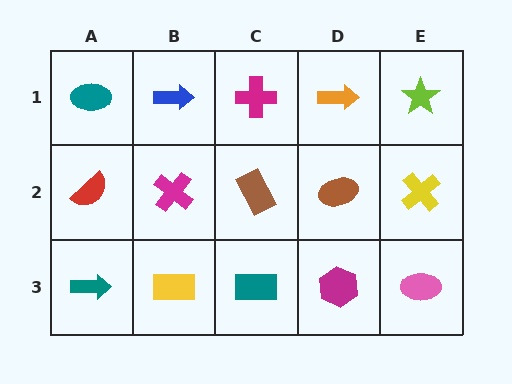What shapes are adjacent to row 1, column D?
A brown ellipse (row 2, column D), a magenta cross (row 1, column C), a lime star (row 1, column E).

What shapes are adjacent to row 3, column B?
A magenta cross (row 2, column B), a teal arrow (row 3, column A), a teal rectangle (row 3, column C).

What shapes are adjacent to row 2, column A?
A teal ellipse (row 1, column A), a teal arrow (row 3, column A), a magenta cross (row 2, column B).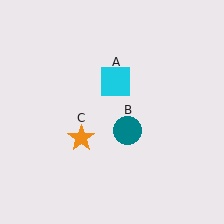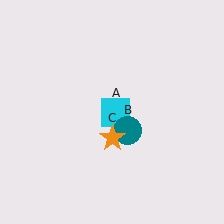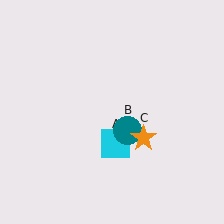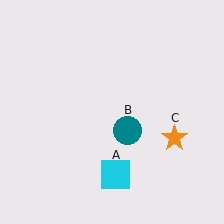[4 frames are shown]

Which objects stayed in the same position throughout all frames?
Teal circle (object B) remained stationary.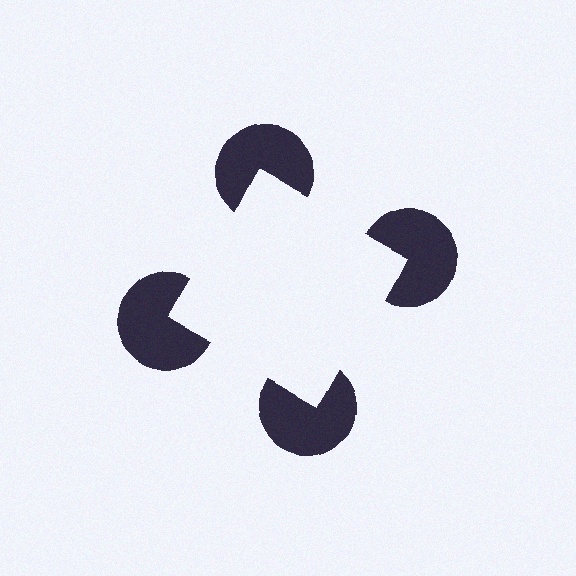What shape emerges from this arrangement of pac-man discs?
An illusory square — its edges are inferred from the aligned wedge cuts in the pac-man discs, not physically drawn.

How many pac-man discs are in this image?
There are 4 — one at each vertex of the illusory square.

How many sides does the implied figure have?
4 sides.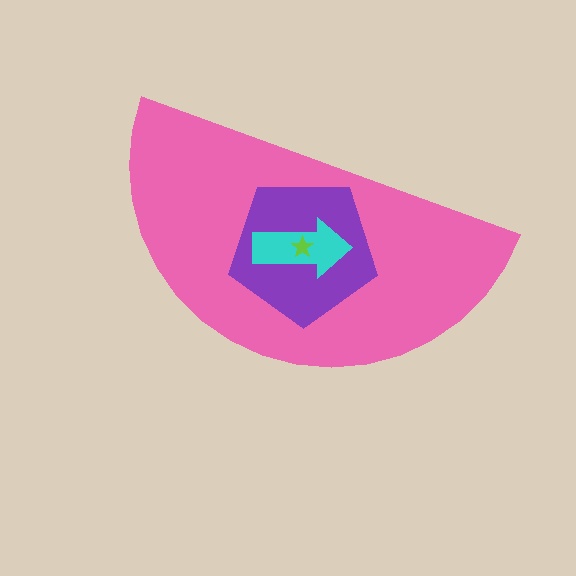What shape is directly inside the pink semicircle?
The purple pentagon.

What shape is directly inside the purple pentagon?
The cyan arrow.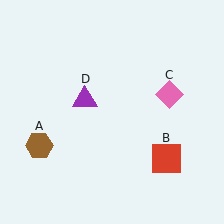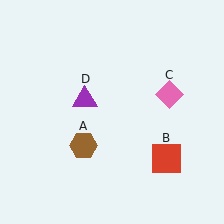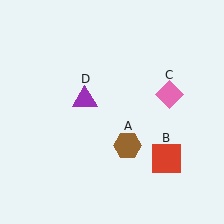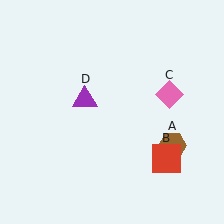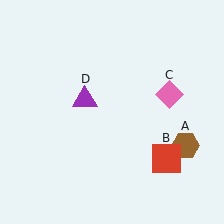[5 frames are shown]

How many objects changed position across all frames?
1 object changed position: brown hexagon (object A).